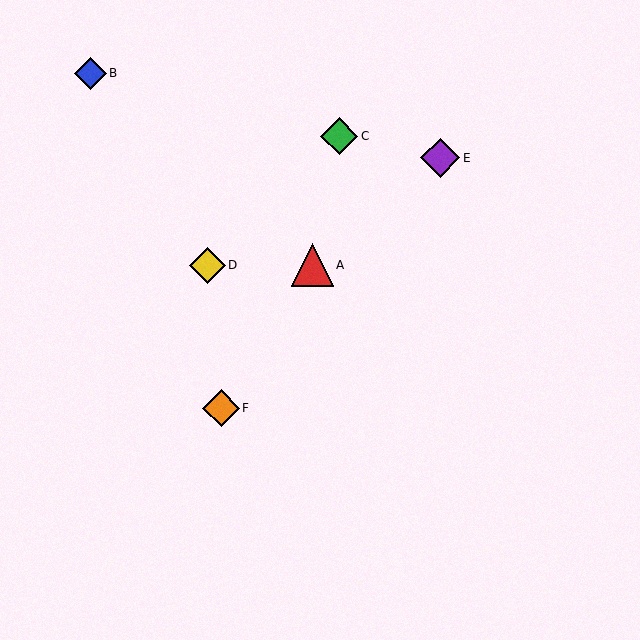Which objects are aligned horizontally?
Objects A, D are aligned horizontally.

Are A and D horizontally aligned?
Yes, both are at y≈265.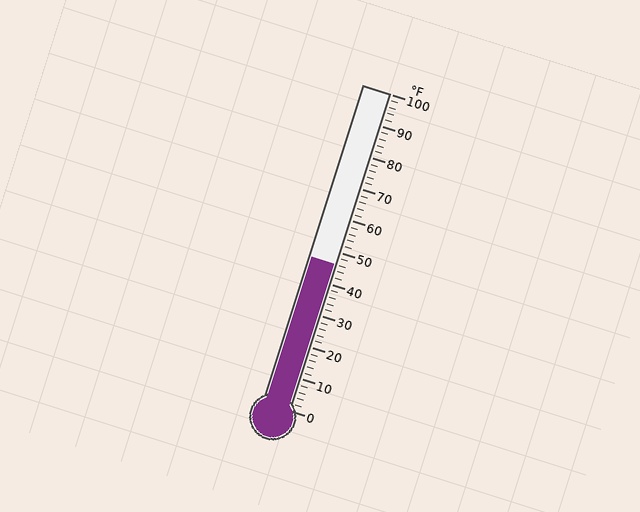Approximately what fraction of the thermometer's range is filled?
The thermometer is filled to approximately 45% of its range.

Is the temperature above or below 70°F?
The temperature is below 70°F.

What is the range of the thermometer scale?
The thermometer scale ranges from 0°F to 100°F.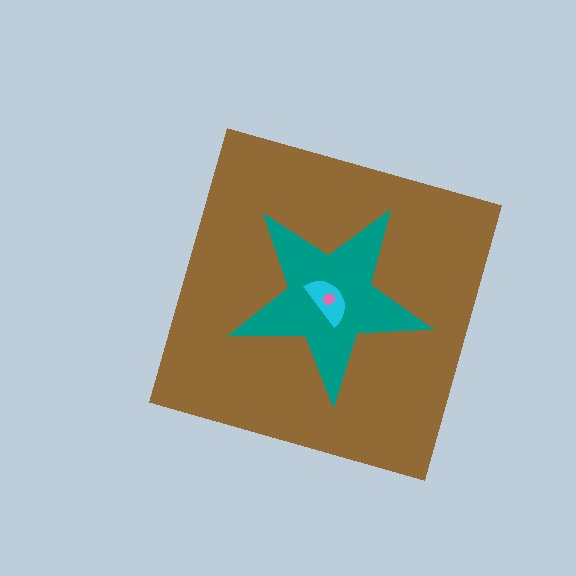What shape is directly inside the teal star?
The cyan semicircle.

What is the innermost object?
The pink pentagon.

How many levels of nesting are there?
4.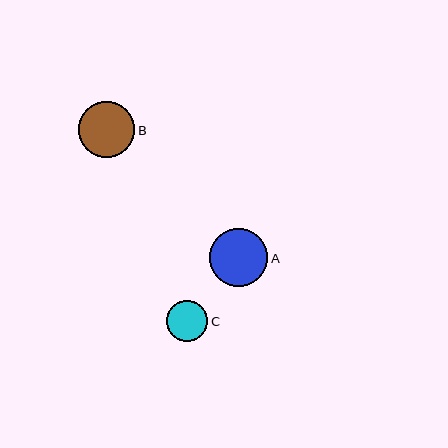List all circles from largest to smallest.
From largest to smallest: A, B, C.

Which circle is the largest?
Circle A is the largest with a size of approximately 58 pixels.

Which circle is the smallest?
Circle C is the smallest with a size of approximately 41 pixels.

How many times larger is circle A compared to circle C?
Circle A is approximately 1.4 times the size of circle C.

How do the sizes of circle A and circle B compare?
Circle A and circle B are approximately the same size.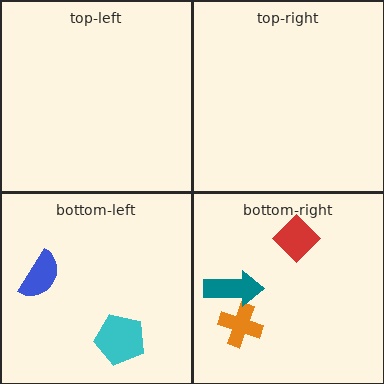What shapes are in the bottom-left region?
The blue semicircle, the cyan pentagon.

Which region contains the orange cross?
The bottom-right region.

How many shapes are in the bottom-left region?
2.